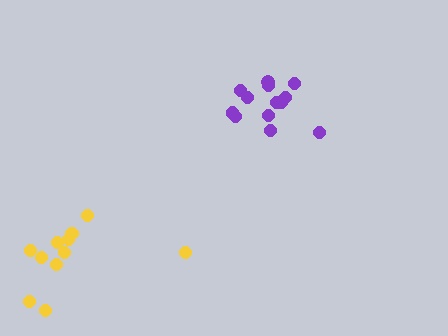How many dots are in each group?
Group 1: 13 dots, Group 2: 11 dots (24 total).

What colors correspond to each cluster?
The clusters are colored: purple, yellow.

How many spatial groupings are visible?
There are 2 spatial groupings.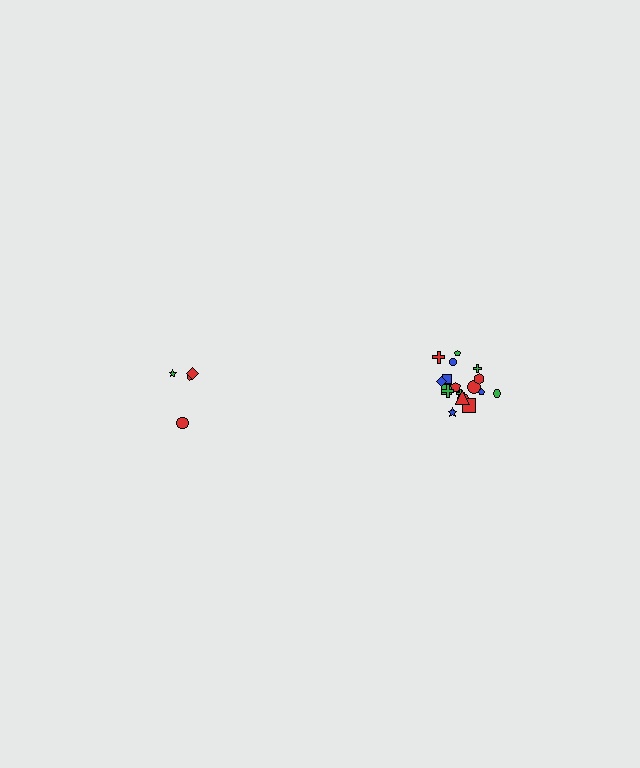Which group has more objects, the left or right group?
The right group.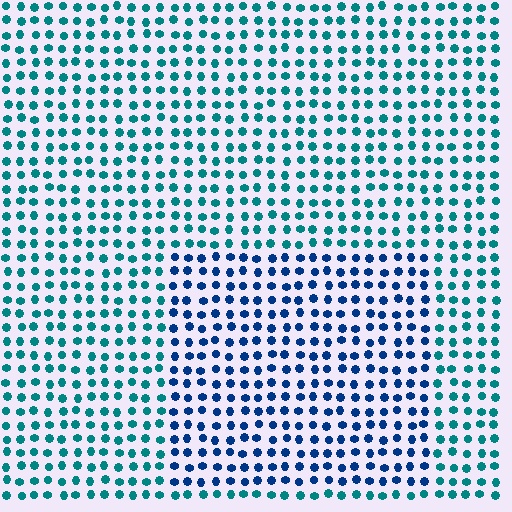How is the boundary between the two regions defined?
The boundary is defined purely by a slight shift in hue (about 38 degrees). Spacing, size, and orientation are identical on both sides.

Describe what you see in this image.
The image is filled with small teal elements in a uniform arrangement. A rectangle-shaped region is visible where the elements are tinted to a slightly different hue, forming a subtle color boundary.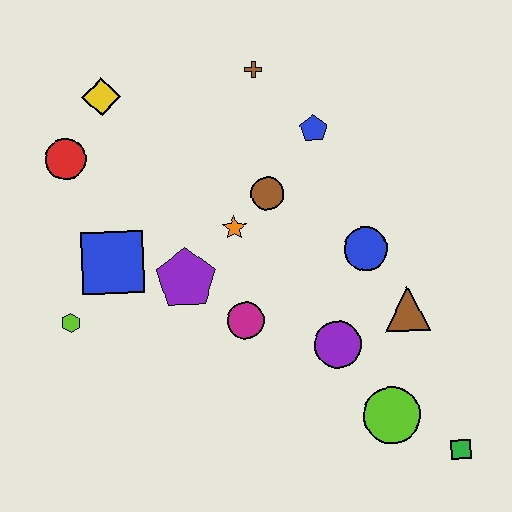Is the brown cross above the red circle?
Yes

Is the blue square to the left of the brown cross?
Yes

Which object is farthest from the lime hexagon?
The green square is farthest from the lime hexagon.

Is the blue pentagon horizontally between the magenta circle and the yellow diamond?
No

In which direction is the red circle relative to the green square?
The red circle is to the left of the green square.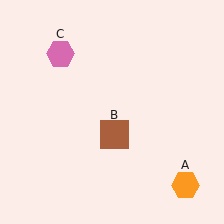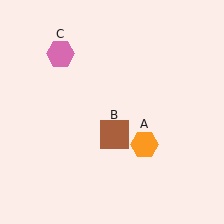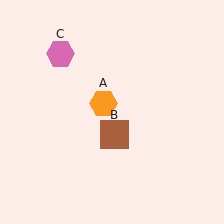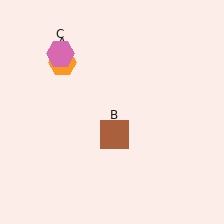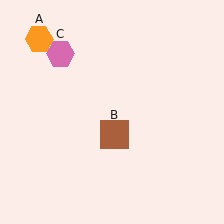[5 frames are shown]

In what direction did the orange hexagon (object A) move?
The orange hexagon (object A) moved up and to the left.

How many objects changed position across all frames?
1 object changed position: orange hexagon (object A).